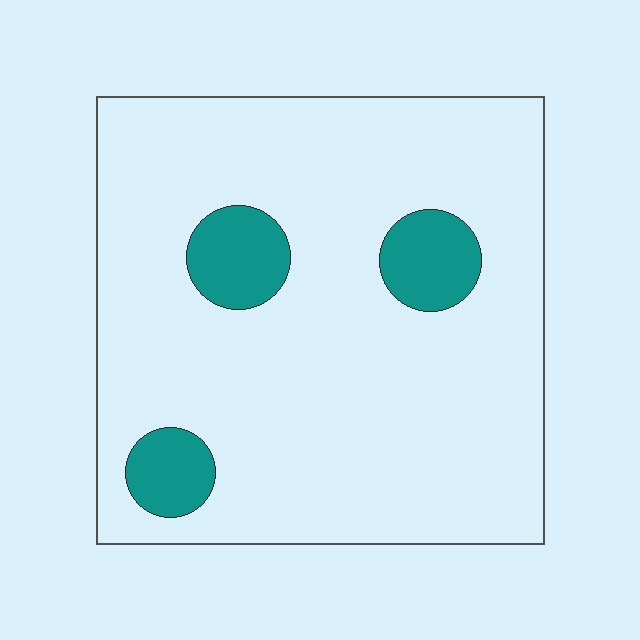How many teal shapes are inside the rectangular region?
3.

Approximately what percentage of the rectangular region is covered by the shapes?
Approximately 10%.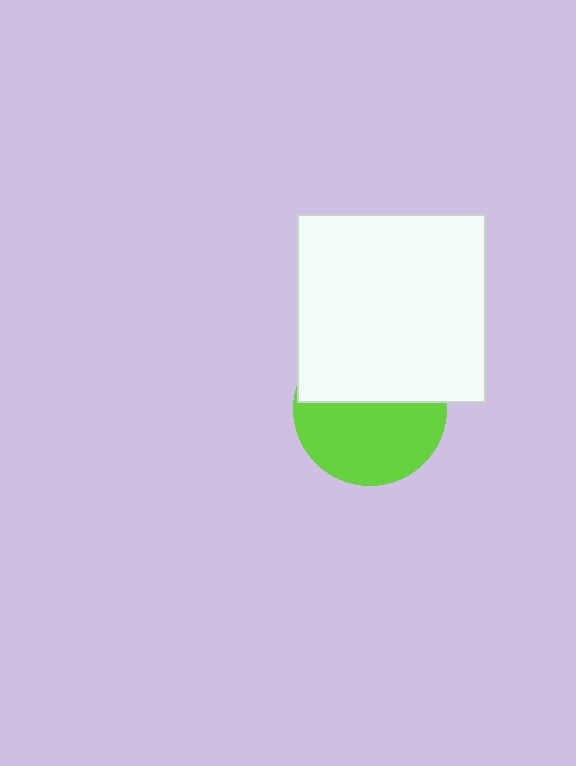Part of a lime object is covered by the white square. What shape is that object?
It is a circle.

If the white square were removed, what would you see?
You would see the complete lime circle.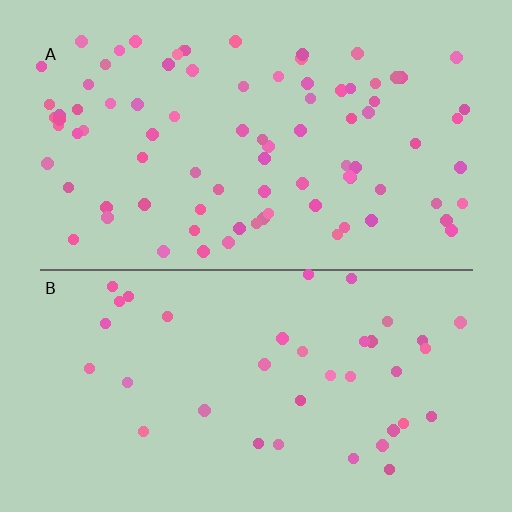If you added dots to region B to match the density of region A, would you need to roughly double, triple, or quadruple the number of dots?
Approximately double.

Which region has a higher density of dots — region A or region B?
A (the top).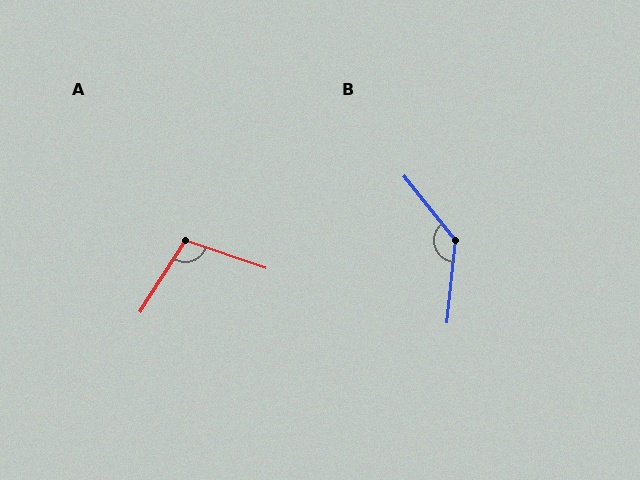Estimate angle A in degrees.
Approximately 103 degrees.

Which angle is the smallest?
A, at approximately 103 degrees.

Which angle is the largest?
B, at approximately 136 degrees.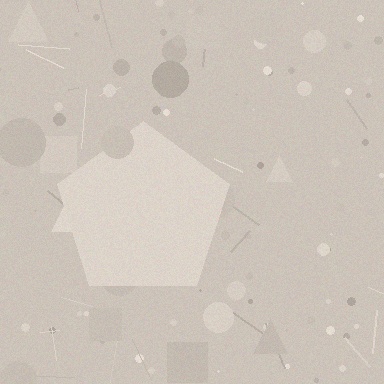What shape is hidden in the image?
A pentagon is hidden in the image.